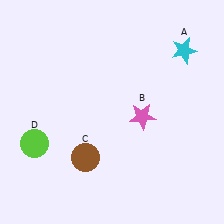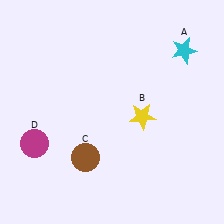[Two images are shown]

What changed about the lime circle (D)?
In Image 1, D is lime. In Image 2, it changed to magenta.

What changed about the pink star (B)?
In Image 1, B is pink. In Image 2, it changed to yellow.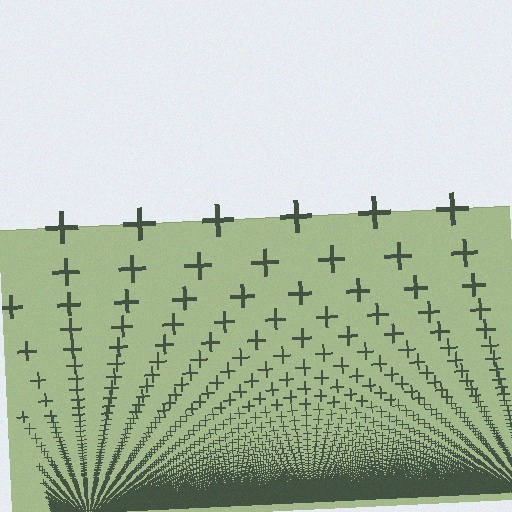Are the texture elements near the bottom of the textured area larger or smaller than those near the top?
Smaller. The gradient is inverted — elements near the bottom are smaller and denser.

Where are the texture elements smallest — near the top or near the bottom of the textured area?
Near the bottom.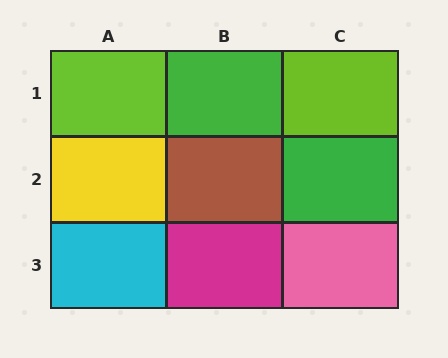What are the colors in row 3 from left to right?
Cyan, magenta, pink.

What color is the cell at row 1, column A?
Lime.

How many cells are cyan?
1 cell is cyan.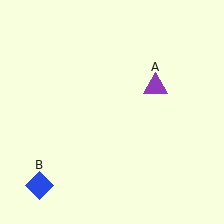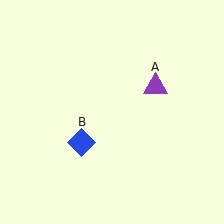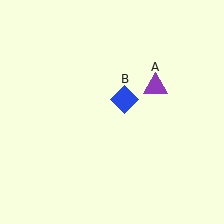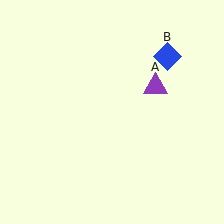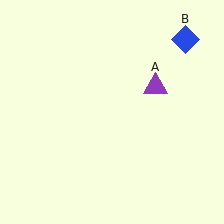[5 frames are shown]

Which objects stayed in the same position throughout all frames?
Purple triangle (object A) remained stationary.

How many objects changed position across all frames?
1 object changed position: blue diamond (object B).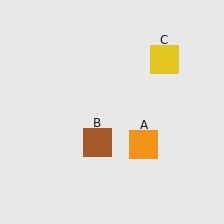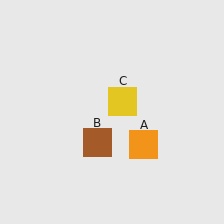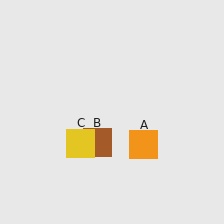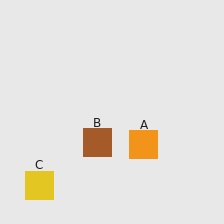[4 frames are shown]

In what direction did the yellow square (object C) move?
The yellow square (object C) moved down and to the left.